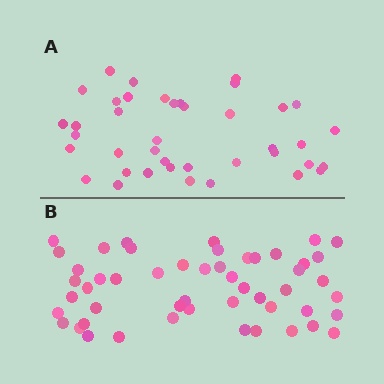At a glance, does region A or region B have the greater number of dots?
Region B (the bottom region) has more dots.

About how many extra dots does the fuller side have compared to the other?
Region B has roughly 12 or so more dots than region A.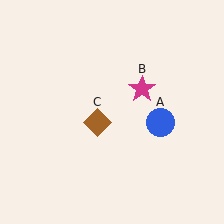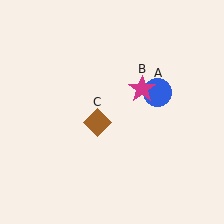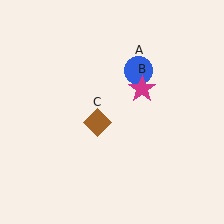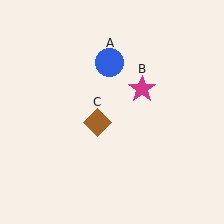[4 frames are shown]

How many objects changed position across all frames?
1 object changed position: blue circle (object A).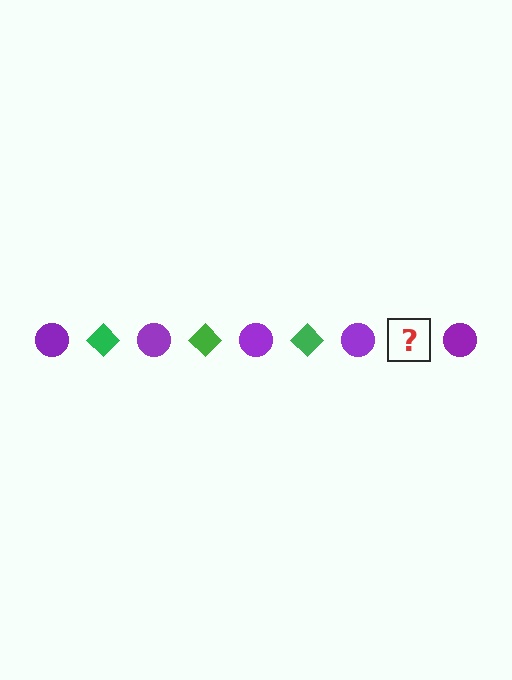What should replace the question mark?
The question mark should be replaced with a green diamond.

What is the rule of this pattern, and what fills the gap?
The rule is that the pattern alternates between purple circle and green diamond. The gap should be filled with a green diamond.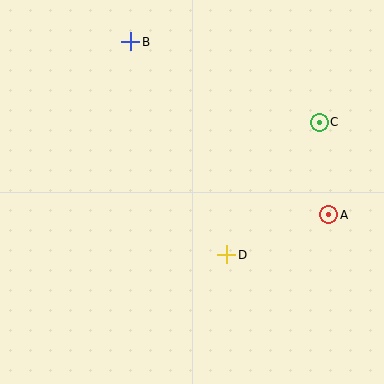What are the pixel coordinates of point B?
Point B is at (131, 42).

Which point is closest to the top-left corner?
Point B is closest to the top-left corner.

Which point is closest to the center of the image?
Point D at (227, 255) is closest to the center.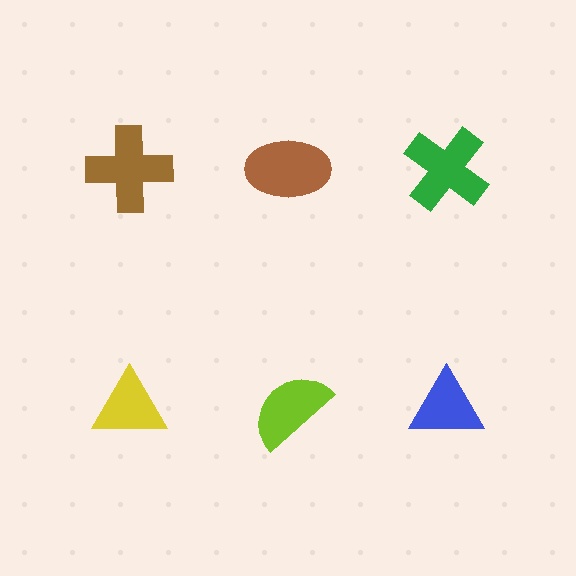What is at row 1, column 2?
A brown ellipse.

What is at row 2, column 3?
A blue triangle.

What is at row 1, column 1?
A brown cross.